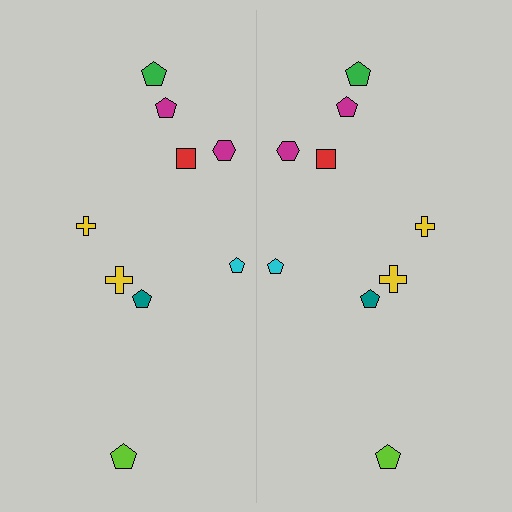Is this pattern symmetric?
Yes, this pattern has bilateral (reflection) symmetry.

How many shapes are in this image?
There are 18 shapes in this image.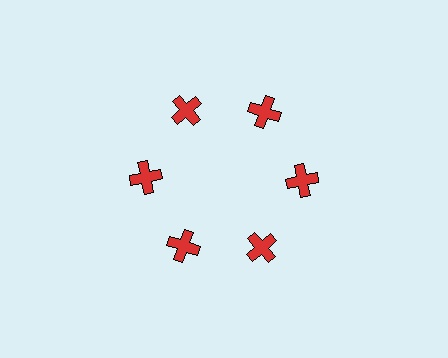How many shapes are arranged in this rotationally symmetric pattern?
There are 6 shapes, arranged in 6 groups of 1.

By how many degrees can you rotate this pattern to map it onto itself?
The pattern maps onto itself every 60 degrees of rotation.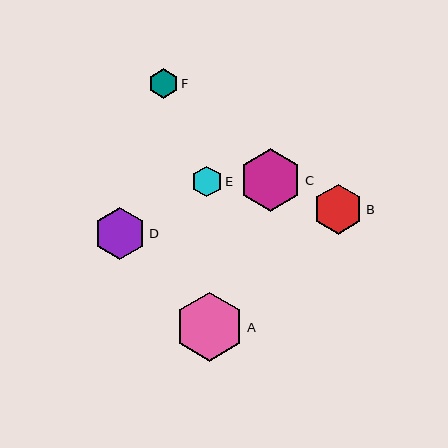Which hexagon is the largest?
Hexagon A is the largest with a size of approximately 69 pixels.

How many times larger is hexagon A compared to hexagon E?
Hexagon A is approximately 2.3 times the size of hexagon E.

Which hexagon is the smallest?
Hexagon F is the smallest with a size of approximately 30 pixels.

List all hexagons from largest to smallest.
From largest to smallest: A, C, D, B, E, F.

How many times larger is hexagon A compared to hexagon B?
Hexagon A is approximately 1.4 times the size of hexagon B.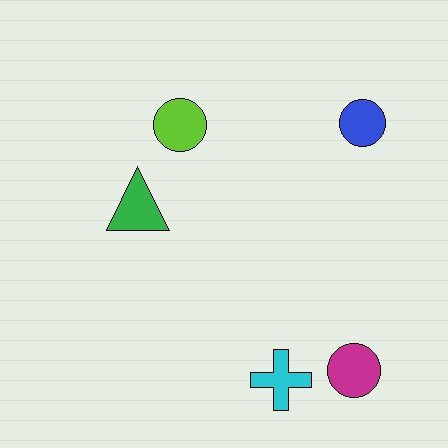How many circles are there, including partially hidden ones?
There are 3 circles.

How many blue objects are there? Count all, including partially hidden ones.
There is 1 blue object.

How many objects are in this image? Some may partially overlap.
There are 5 objects.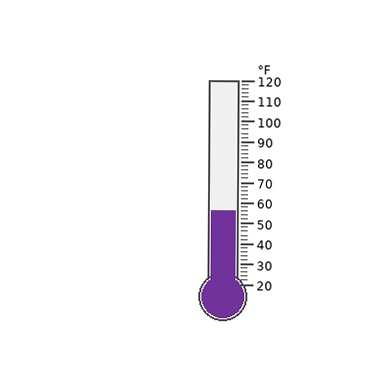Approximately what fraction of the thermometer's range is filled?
The thermometer is filled to approximately 35% of its range.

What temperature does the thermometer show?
The thermometer shows approximately 56°F.